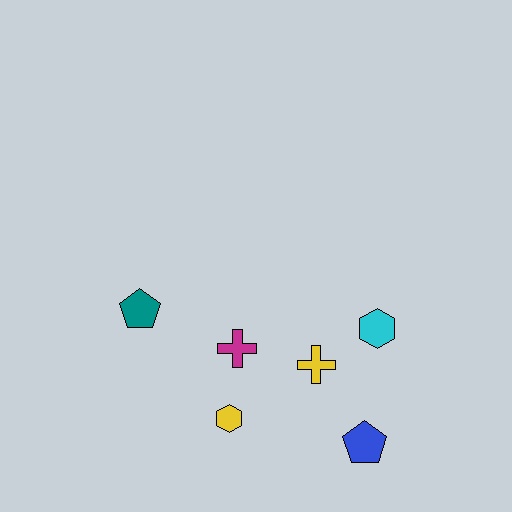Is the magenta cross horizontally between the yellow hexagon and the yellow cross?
Yes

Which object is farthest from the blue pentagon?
The teal pentagon is farthest from the blue pentagon.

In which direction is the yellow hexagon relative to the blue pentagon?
The yellow hexagon is to the left of the blue pentagon.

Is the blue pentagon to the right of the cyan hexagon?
No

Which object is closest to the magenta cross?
The yellow hexagon is closest to the magenta cross.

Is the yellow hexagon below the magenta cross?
Yes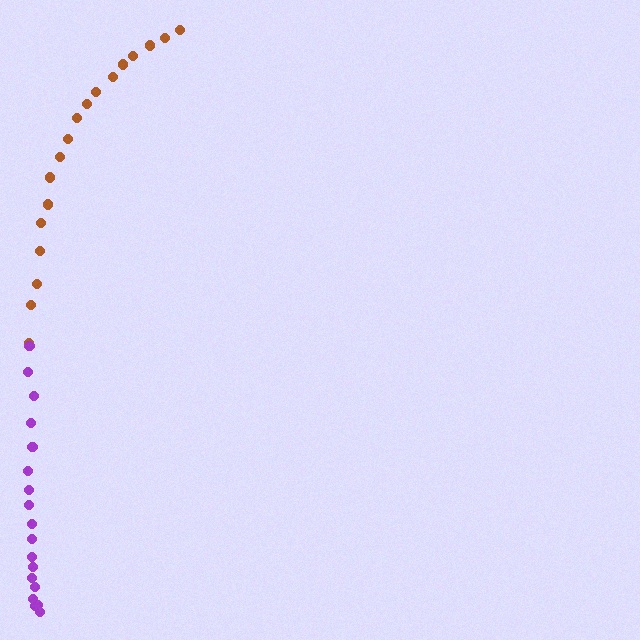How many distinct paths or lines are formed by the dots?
There are 2 distinct paths.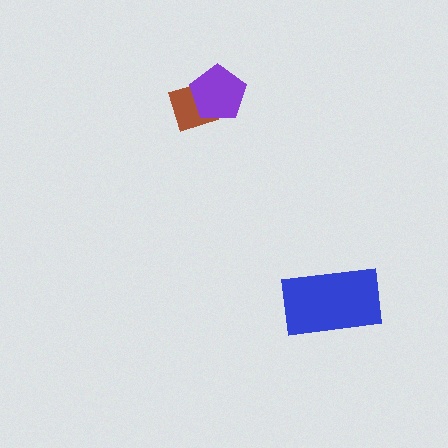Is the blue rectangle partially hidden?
No, no other shape covers it.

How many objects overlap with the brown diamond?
1 object overlaps with the brown diamond.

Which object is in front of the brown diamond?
The purple pentagon is in front of the brown diamond.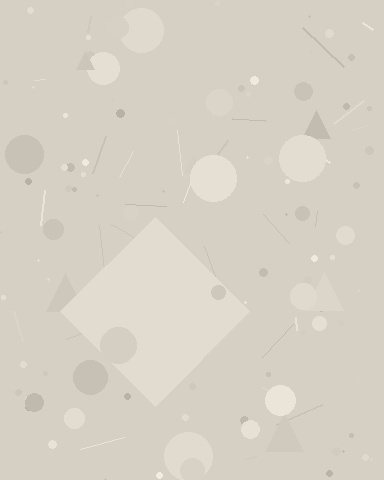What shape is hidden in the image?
A diamond is hidden in the image.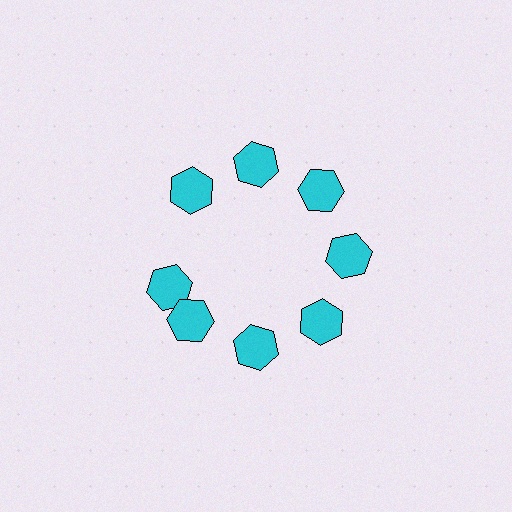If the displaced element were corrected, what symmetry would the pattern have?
It would have 8-fold rotational symmetry — the pattern would map onto itself every 45 degrees.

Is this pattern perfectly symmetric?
No. The 8 cyan hexagons are arranged in a ring, but one element near the 9 o'clock position is rotated out of alignment along the ring, breaking the 8-fold rotational symmetry.